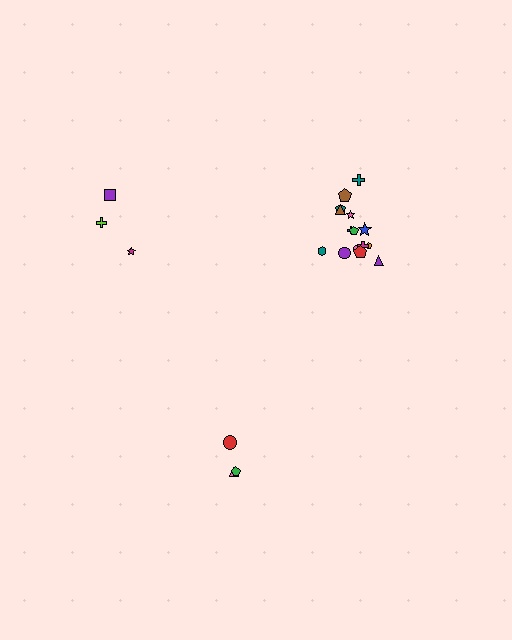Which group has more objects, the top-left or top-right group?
The top-right group.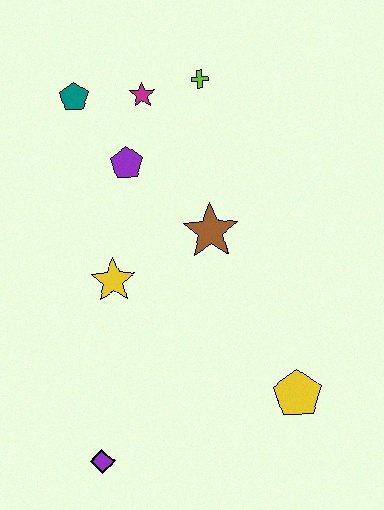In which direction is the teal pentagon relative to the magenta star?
The teal pentagon is to the left of the magenta star.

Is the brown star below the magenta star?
Yes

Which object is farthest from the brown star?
The purple diamond is farthest from the brown star.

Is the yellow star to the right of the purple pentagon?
No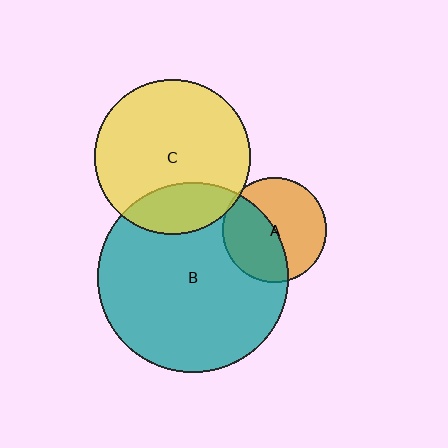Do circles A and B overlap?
Yes.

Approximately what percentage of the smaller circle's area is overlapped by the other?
Approximately 45%.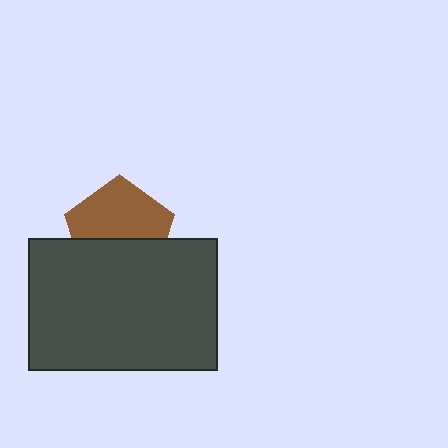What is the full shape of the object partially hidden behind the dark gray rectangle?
The partially hidden object is a brown pentagon.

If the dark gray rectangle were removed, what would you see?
You would see the complete brown pentagon.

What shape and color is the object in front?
The object in front is a dark gray rectangle.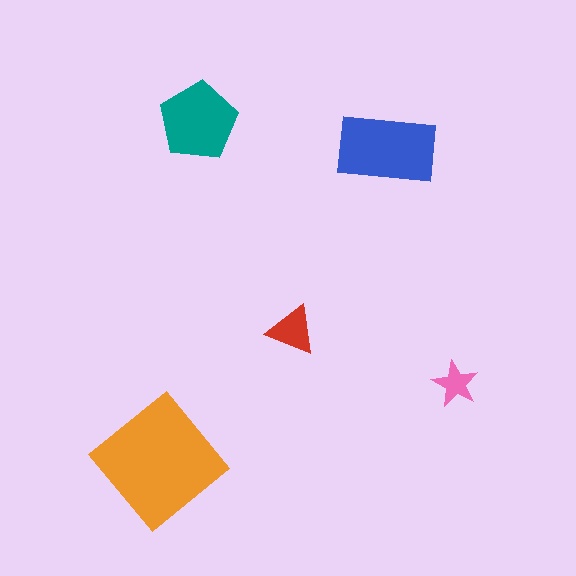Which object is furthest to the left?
The orange diamond is leftmost.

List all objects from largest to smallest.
The orange diamond, the blue rectangle, the teal pentagon, the red triangle, the pink star.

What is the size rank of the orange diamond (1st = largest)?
1st.